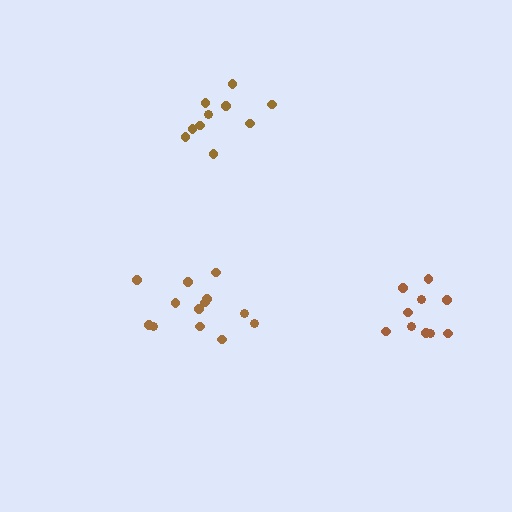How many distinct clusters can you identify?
There are 3 distinct clusters.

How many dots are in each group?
Group 1: 10 dots, Group 2: 10 dots, Group 3: 13 dots (33 total).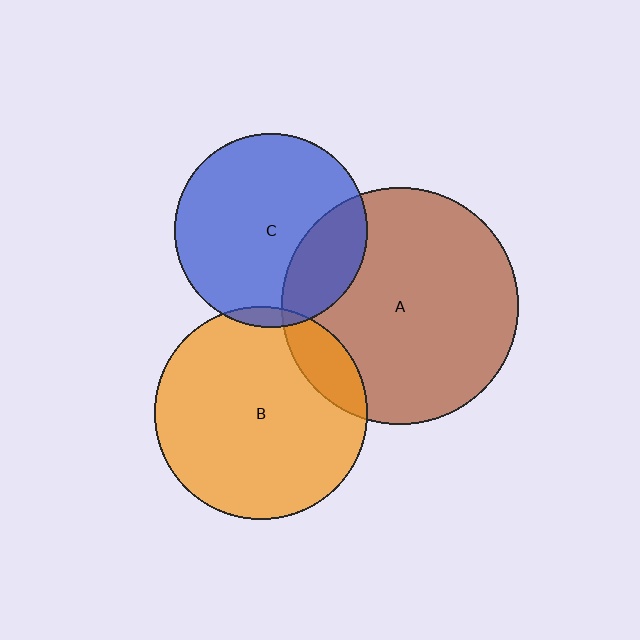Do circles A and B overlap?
Yes.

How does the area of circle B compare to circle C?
Approximately 1.2 times.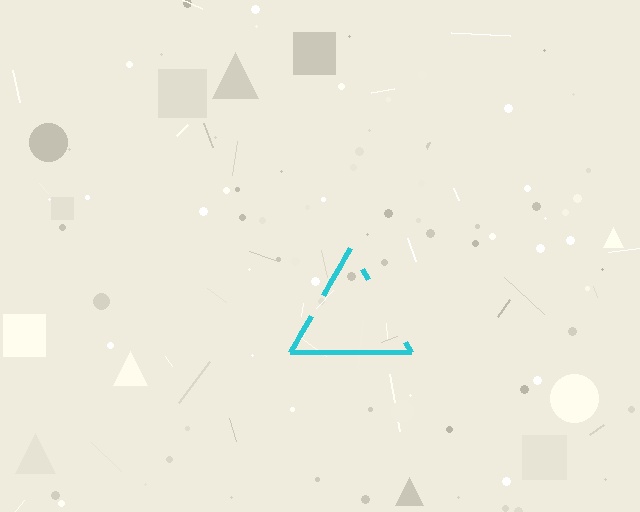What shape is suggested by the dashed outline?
The dashed outline suggests a triangle.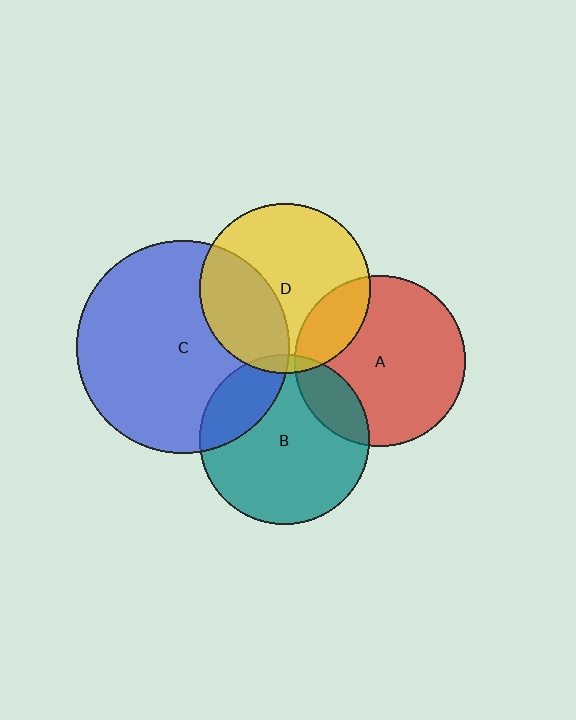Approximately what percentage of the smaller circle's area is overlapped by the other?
Approximately 20%.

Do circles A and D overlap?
Yes.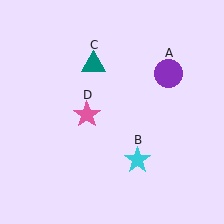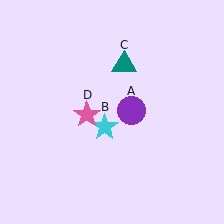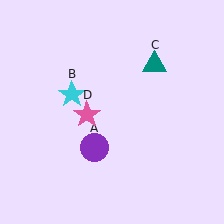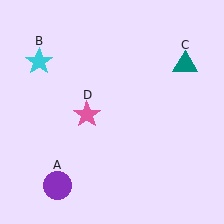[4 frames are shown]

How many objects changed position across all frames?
3 objects changed position: purple circle (object A), cyan star (object B), teal triangle (object C).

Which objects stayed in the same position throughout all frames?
Pink star (object D) remained stationary.